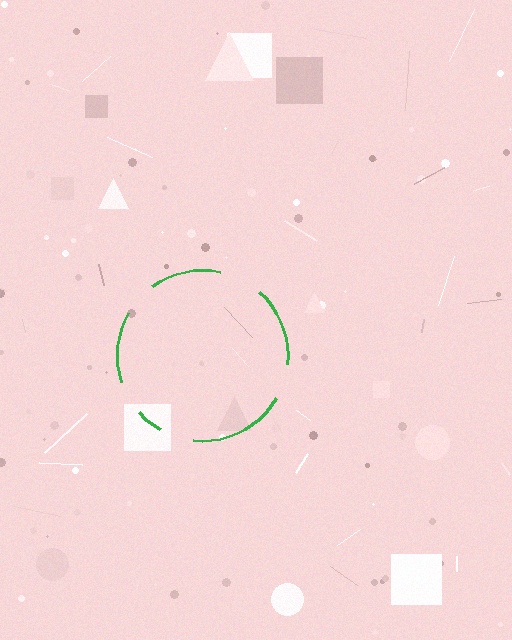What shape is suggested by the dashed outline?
The dashed outline suggests a circle.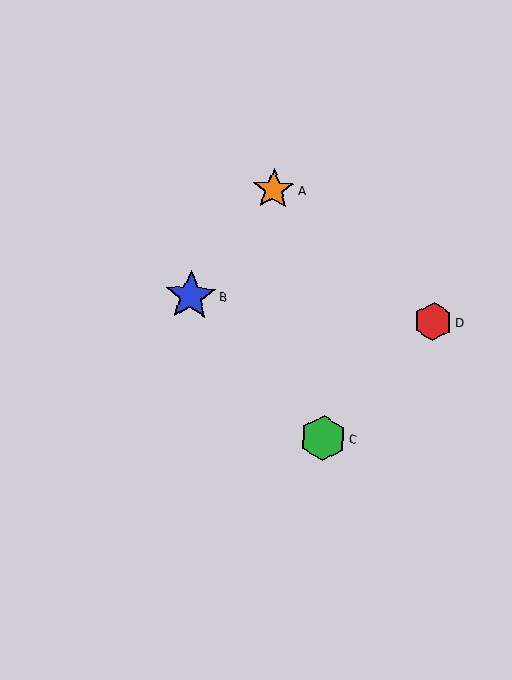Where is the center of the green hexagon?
The center of the green hexagon is at (323, 438).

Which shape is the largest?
The blue star (labeled B) is the largest.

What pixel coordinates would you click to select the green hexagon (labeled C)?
Click at (323, 438) to select the green hexagon C.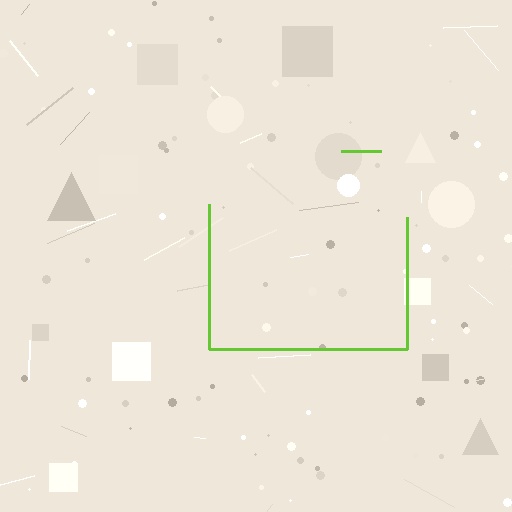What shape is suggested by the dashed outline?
The dashed outline suggests a square.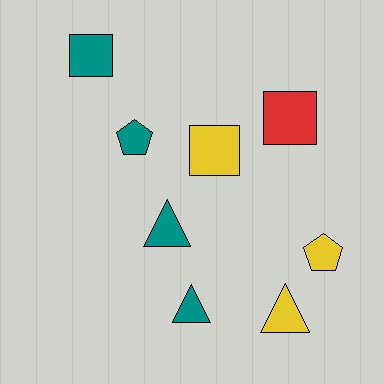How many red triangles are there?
There are no red triangles.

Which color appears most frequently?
Teal, with 4 objects.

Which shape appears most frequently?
Square, with 3 objects.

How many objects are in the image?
There are 8 objects.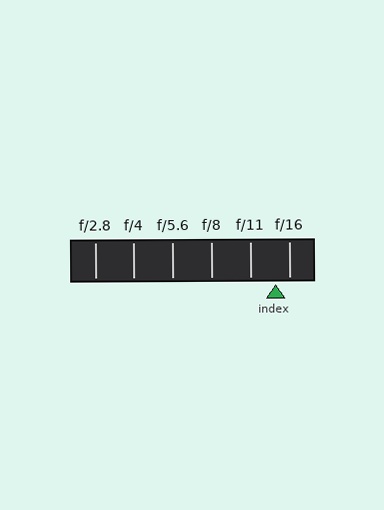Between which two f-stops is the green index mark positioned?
The index mark is between f/11 and f/16.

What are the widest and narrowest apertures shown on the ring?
The widest aperture shown is f/2.8 and the narrowest is f/16.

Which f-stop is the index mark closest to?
The index mark is closest to f/16.